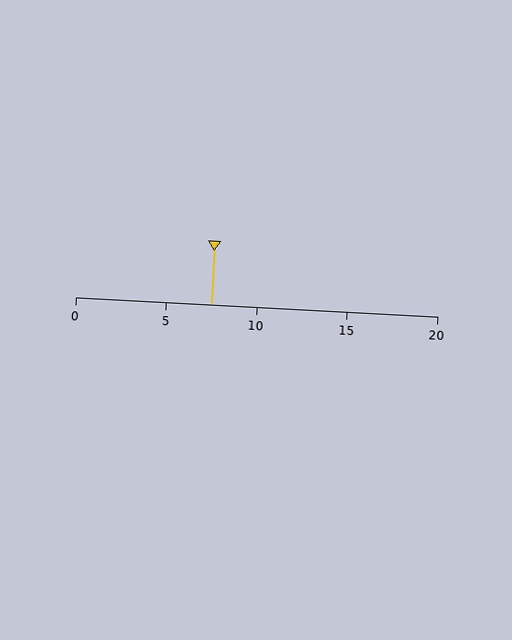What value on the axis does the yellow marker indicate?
The marker indicates approximately 7.5.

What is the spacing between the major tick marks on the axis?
The major ticks are spaced 5 apart.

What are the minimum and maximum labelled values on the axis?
The axis runs from 0 to 20.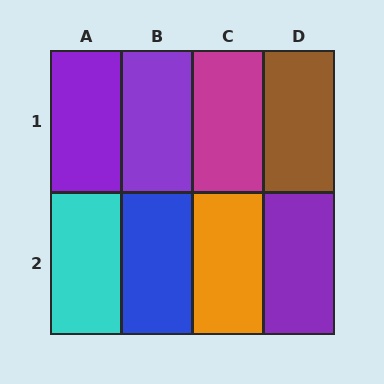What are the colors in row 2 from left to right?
Cyan, blue, orange, purple.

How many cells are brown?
1 cell is brown.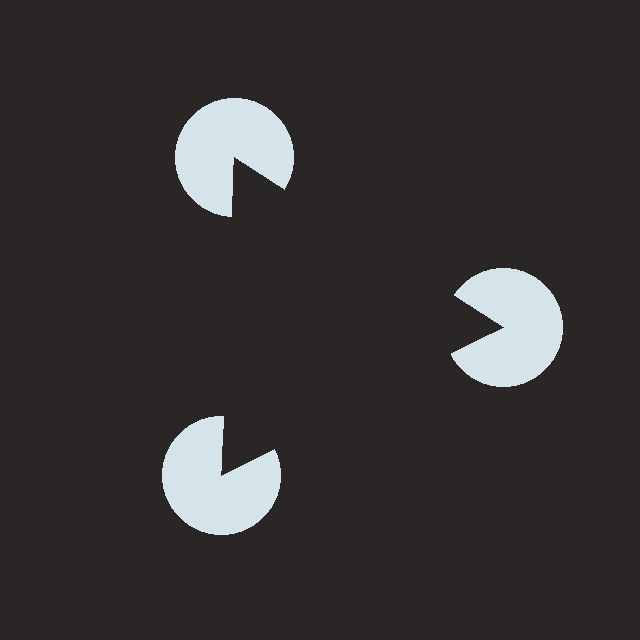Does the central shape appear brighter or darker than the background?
It typically appears slightly darker than the background, even though no actual brightness change is drawn.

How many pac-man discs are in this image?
There are 3 — one at each vertex of the illusory triangle.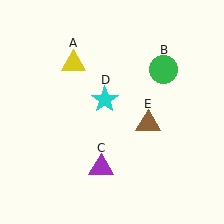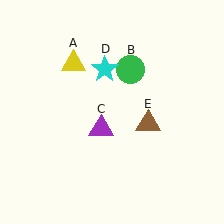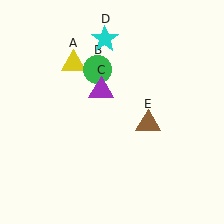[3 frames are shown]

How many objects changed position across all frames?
3 objects changed position: green circle (object B), purple triangle (object C), cyan star (object D).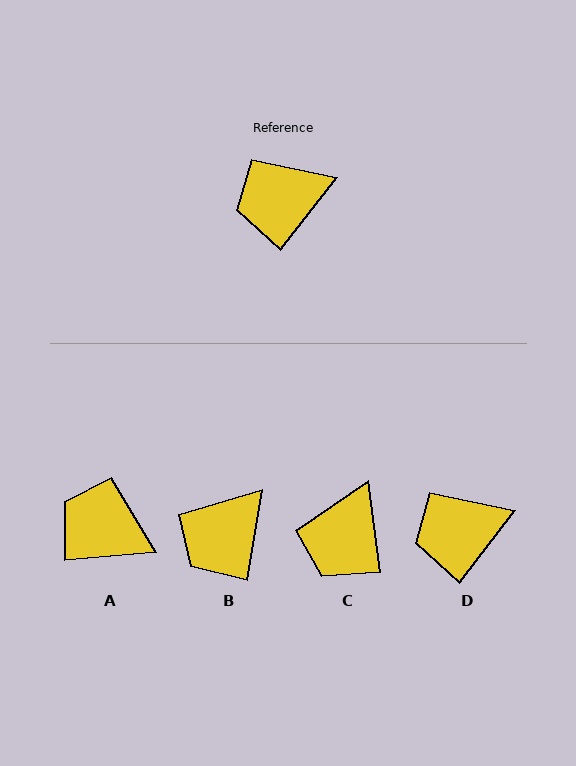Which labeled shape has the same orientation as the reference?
D.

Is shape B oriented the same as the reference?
No, it is off by about 28 degrees.